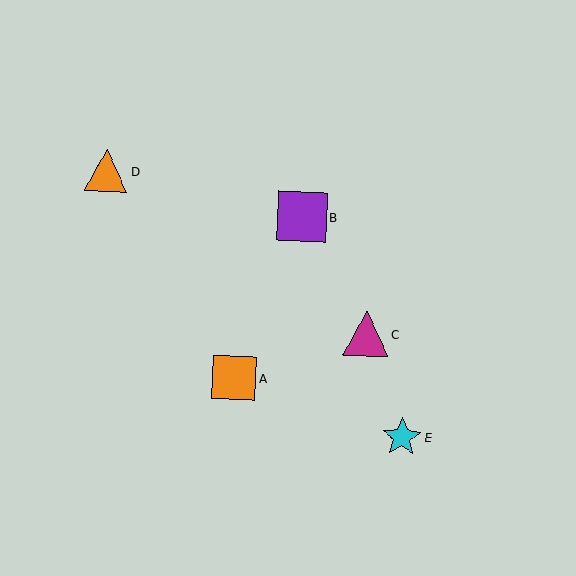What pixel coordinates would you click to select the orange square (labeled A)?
Click at (234, 377) to select the orange square A.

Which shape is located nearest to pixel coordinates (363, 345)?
The magenta triangle (labeled C) at (366, 333) is nearest to that location.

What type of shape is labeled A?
Shape A is an orange square.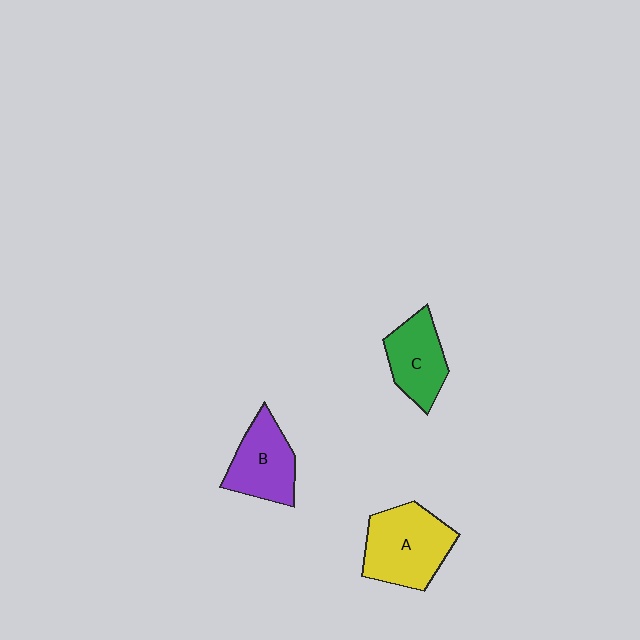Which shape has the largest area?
Shape A (yellow).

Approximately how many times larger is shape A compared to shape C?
Approximately 1.4 times.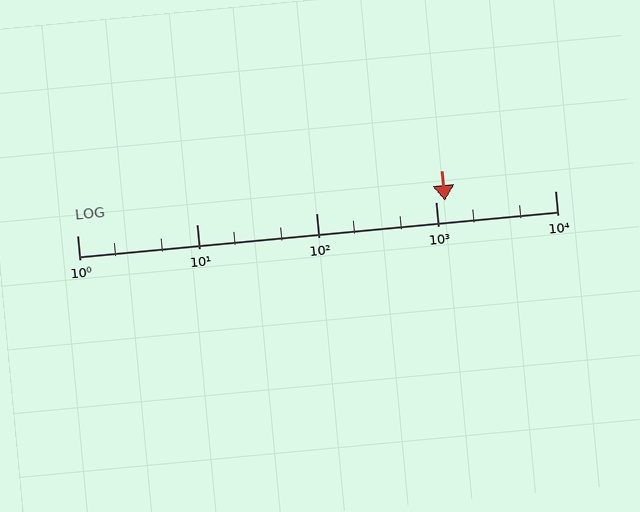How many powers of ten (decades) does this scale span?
The scale spans 4 decades, from 1 to 10000.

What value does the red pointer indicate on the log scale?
The pointer indicates approximately 1200.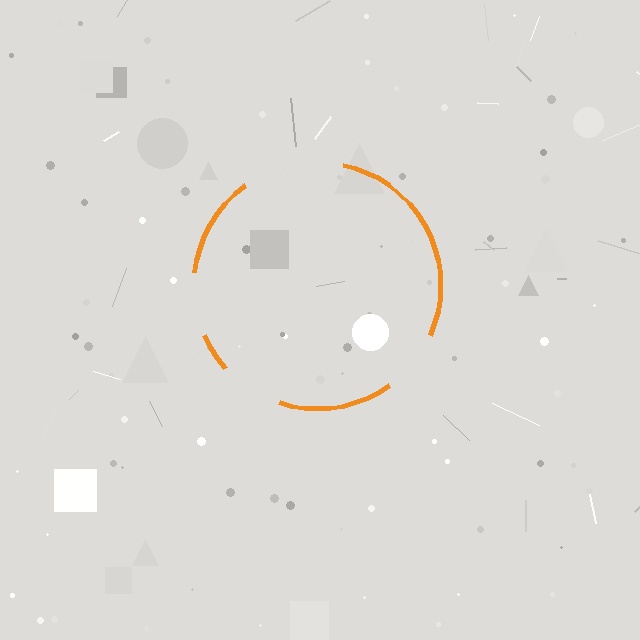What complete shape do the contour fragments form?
The contour fragments form a circle.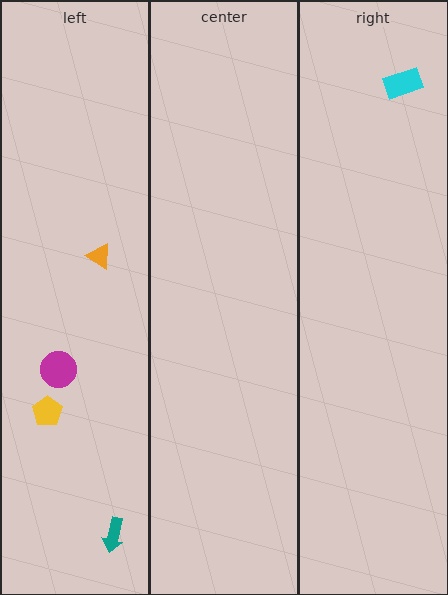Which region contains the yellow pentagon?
The left region.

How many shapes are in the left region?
4.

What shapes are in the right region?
The cyan rectangle.